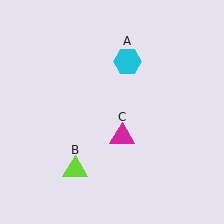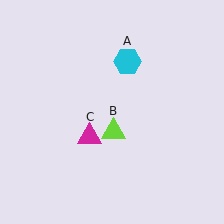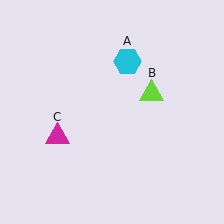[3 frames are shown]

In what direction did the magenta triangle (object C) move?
The magenta triangle (object C) moved left.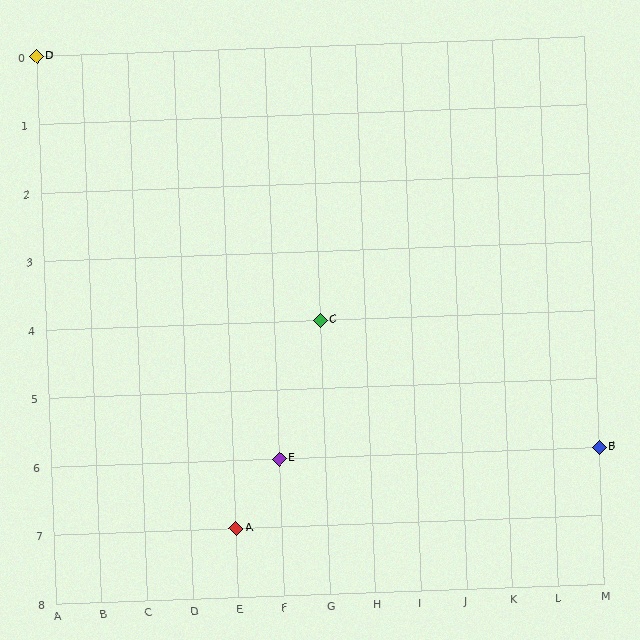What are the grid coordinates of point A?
Point A is at grid coordinates (E, 7).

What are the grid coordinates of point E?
Point E is at grid coordinates (F, 6).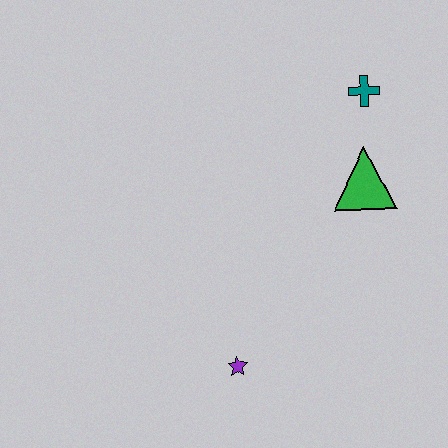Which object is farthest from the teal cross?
The purple star is farthest from the teal cross.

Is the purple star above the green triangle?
No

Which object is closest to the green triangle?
The teal cross is closest to the green triangle.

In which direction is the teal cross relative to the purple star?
The teal cross is above the purple star.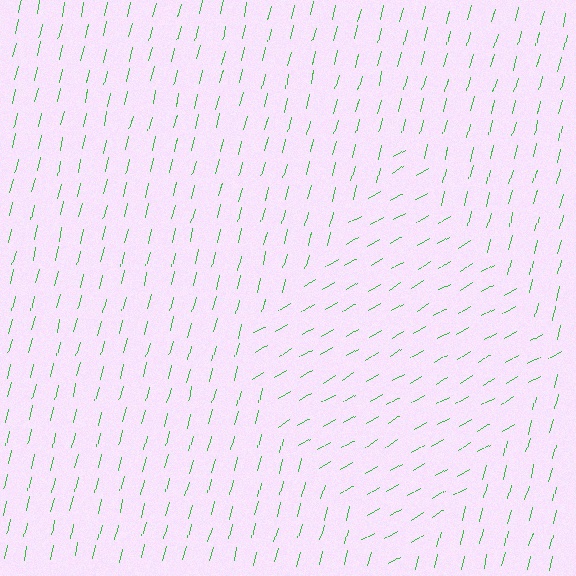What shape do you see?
I see a diamond.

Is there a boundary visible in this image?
Yes, there is a texture boundary formed by a change in line orientation.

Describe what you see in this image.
The image is filled with small green line segments. A diamond region in the image has lines oriented differently from the surrounding lines, creating a visible texture boundary.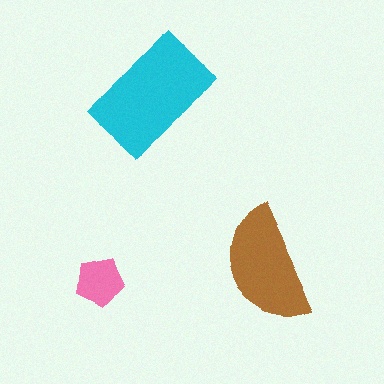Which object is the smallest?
The pink pentagon.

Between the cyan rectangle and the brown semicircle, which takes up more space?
The cyan rectangle.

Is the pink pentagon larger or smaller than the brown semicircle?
Smaller.